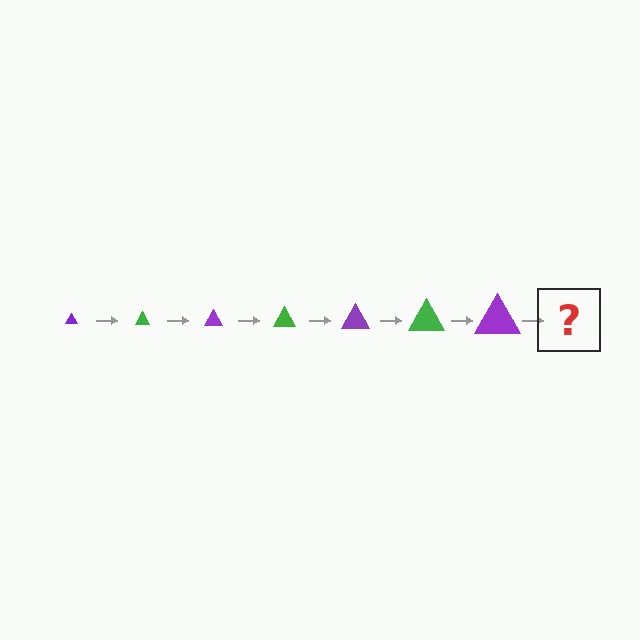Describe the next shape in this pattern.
It should be a green triangle, larger than the previous one.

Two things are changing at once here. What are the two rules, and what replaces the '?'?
The two rules are that the triangle grows larger each step and the color cycles through purple and green. The '?' should be a green triangle, larger than the previous one.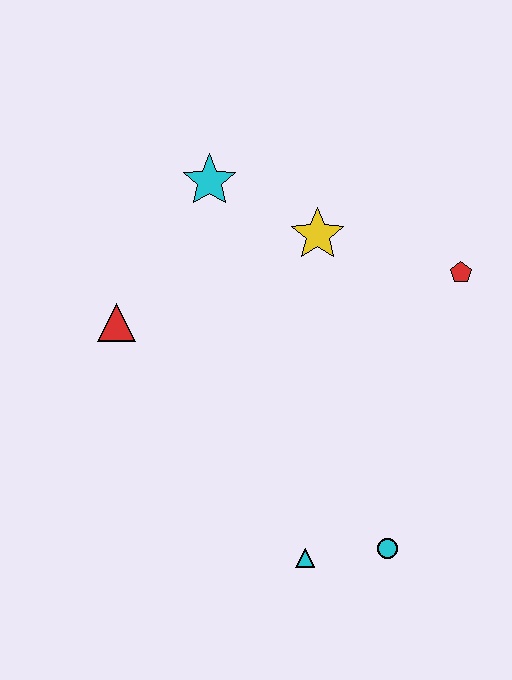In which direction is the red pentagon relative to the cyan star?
The red pentagon is to the right of the cyan star.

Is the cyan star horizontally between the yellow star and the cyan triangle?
No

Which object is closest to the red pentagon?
The yellow star is closest to the red pentagon.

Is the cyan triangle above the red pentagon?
No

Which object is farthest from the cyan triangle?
The cyan star is farthest from the cyan triangle.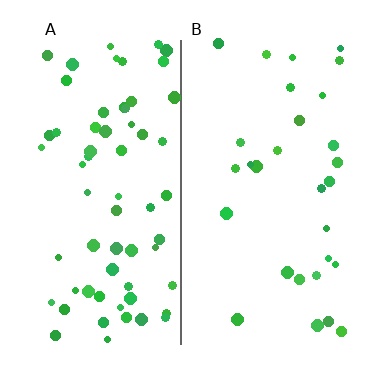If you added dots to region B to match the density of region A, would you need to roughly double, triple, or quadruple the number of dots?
Approximately double.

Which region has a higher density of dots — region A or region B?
A (the left).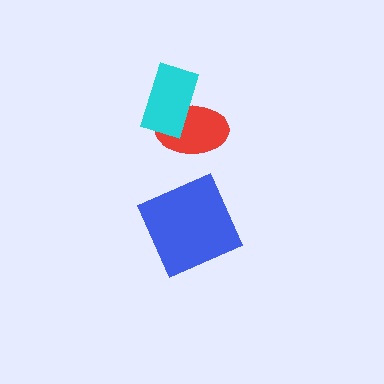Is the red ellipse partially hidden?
Yes, it is partially covered by another shape.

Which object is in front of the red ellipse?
The cyan rectangle is in front of the red ellipse.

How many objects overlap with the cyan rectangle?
1 object overlaps with the cyan rectangle.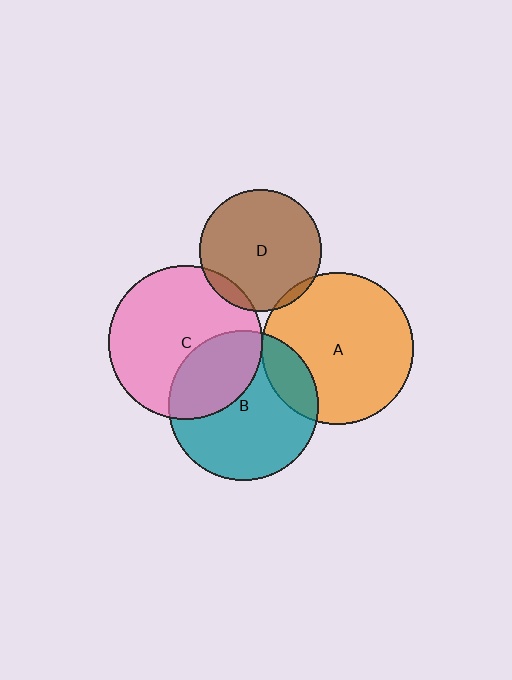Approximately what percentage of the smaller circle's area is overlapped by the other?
Approximately 5%.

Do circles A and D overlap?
Yes.